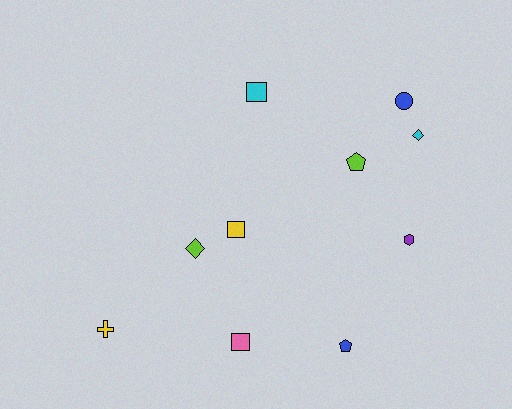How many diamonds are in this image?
There are 2 diamonds.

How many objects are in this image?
There are 10 objects.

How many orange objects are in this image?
There are no orange objects.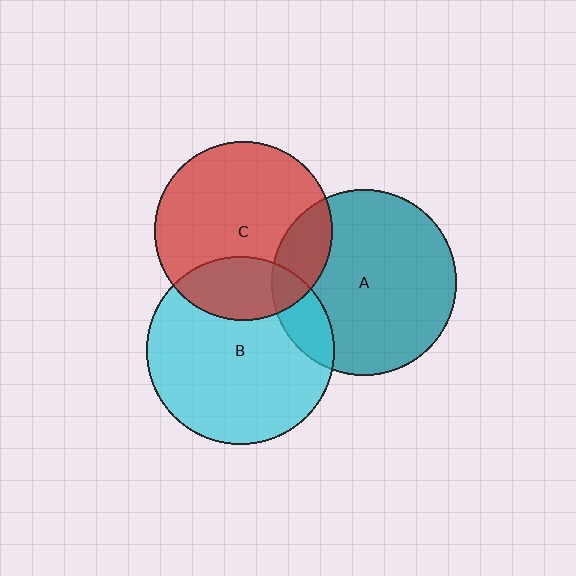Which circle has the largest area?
Circle B (cyan).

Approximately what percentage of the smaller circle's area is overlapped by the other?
Approximately 25%.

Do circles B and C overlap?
Yes.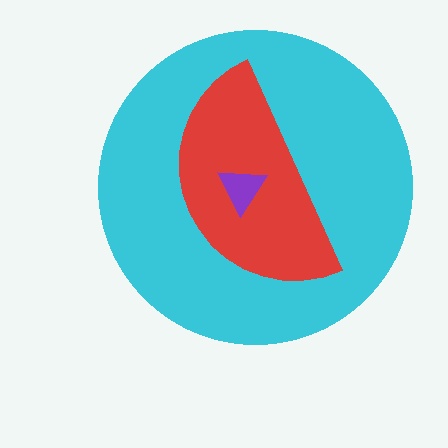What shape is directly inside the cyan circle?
The red semicircle.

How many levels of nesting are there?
3.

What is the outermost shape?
The cyan circle.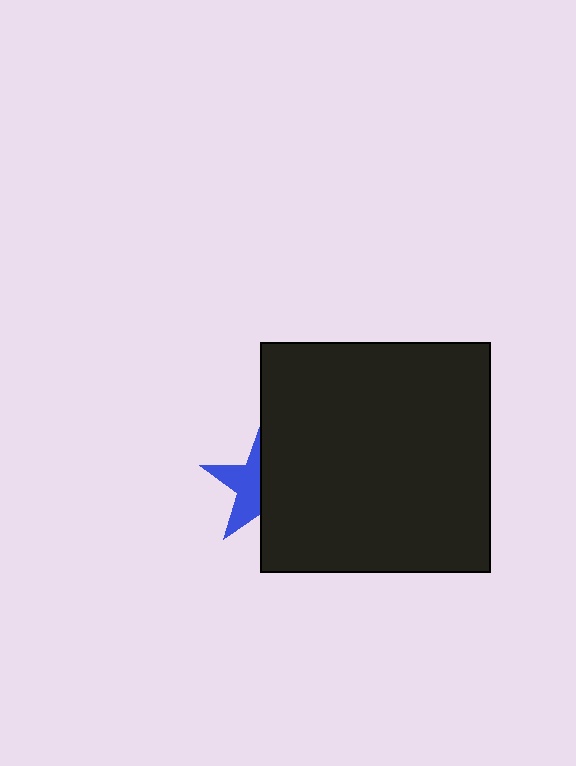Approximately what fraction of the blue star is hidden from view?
Roughly 55% of the blue star is hidden behind the black square.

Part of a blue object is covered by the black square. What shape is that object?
It is a star.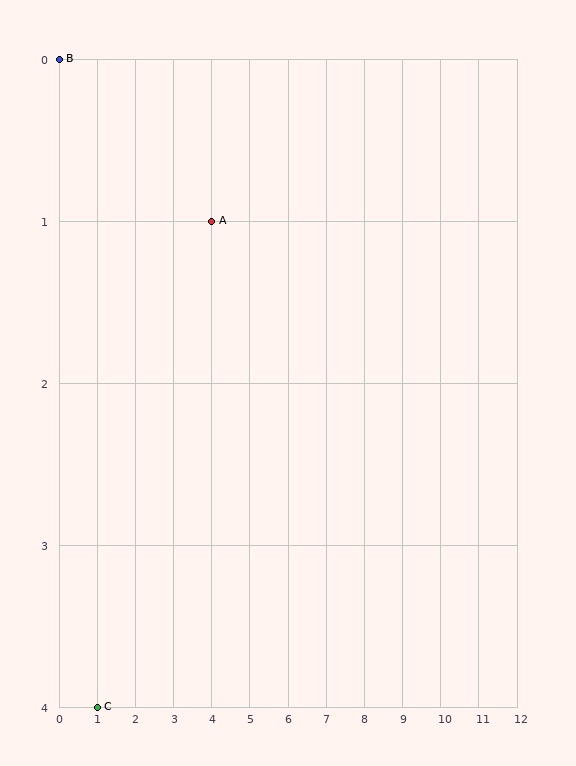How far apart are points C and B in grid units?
Points C and B are 1 column and 4 rows apart (about 4.1 grid units diagonally).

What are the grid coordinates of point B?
Point B is at grid coordinates (0, 0).